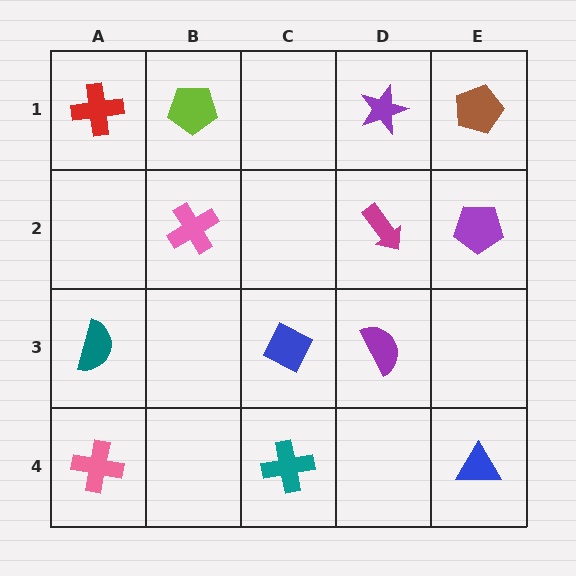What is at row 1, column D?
A purple star.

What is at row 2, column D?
A magenta arrow.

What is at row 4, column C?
A teal cross.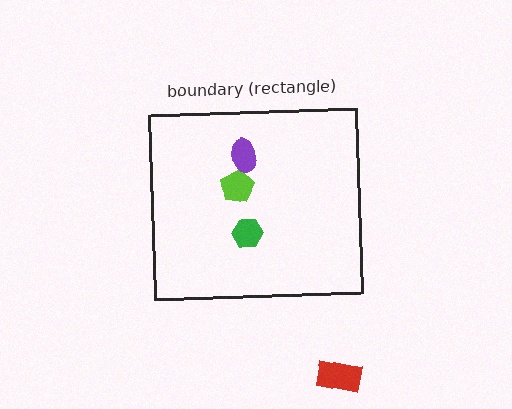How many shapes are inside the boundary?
3 inside, 1 outside.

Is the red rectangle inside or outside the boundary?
Outside.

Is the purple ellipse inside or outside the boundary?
Inside.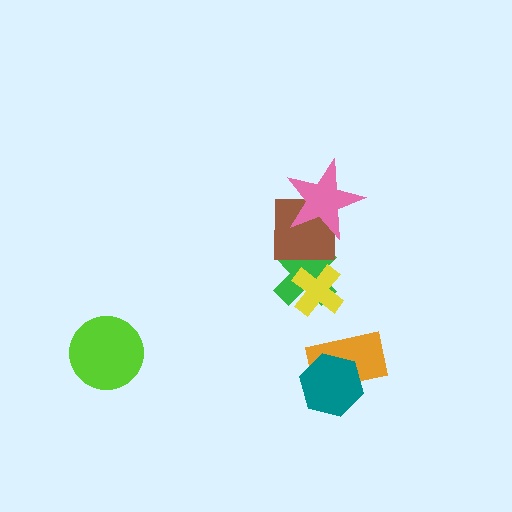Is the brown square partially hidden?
Yes, it is partially covered by another shape.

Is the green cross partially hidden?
Yes, it is partially covered by another shape.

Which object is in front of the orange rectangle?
The teal hexagon is in front of the orange rectangle.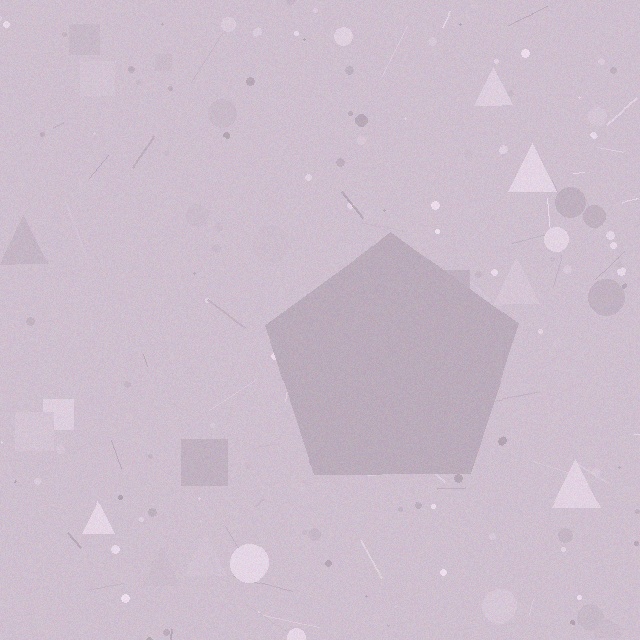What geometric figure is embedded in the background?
A pentagon is embedded in the background.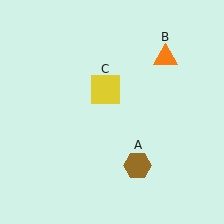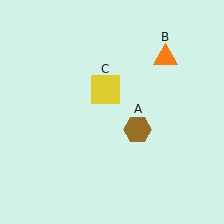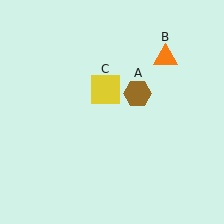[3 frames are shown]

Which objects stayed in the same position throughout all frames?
Orange triangle (object B) and yellow square (object C) remained stationary.